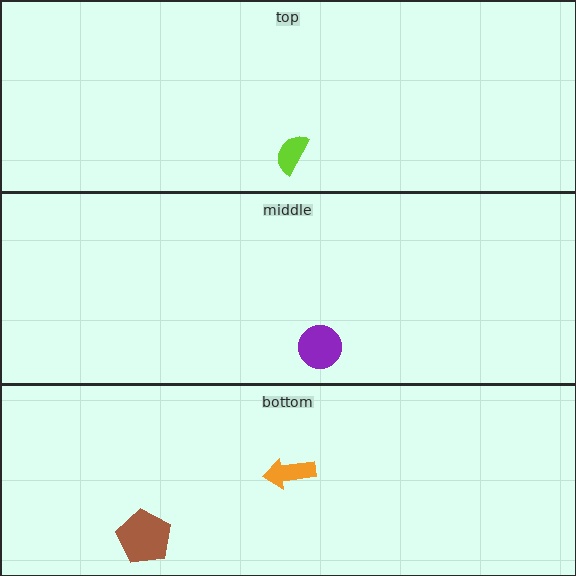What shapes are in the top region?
The lime semicircle.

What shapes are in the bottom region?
The orange arrow, the brown pentagon.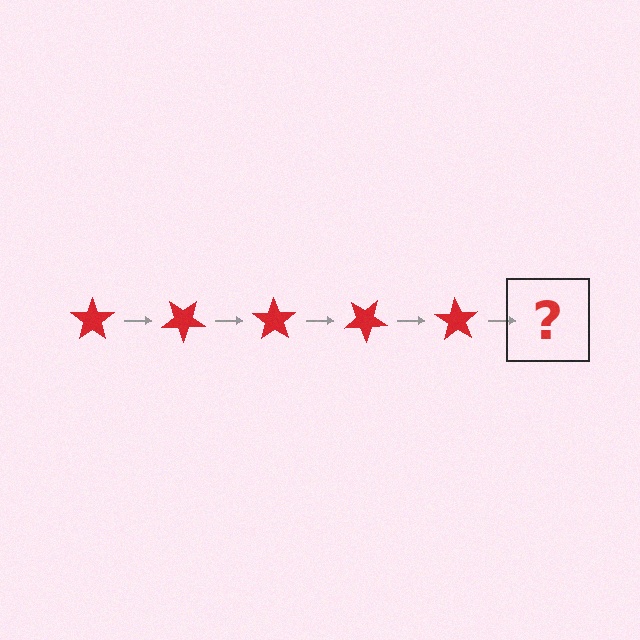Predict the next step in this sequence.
The next step is a red star rotated 175 degrees.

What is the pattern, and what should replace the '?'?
The pattern is that the star rotates 35 degrees each step. The '?' should be a red star rotated 175 degrees.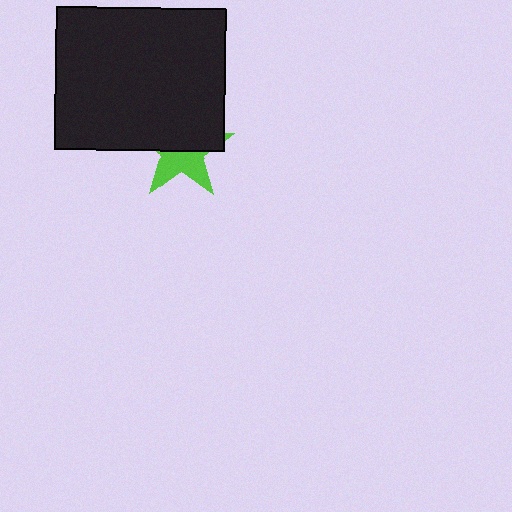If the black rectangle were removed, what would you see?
You would see the complete lime star.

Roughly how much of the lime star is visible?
A small part of it is visible (roughly 43%).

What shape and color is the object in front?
The object in front is a black rectangle.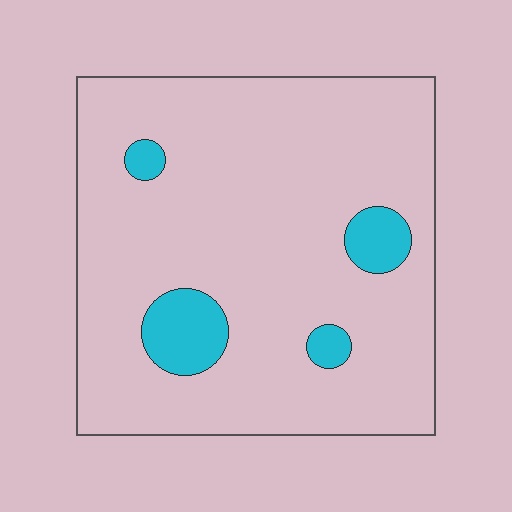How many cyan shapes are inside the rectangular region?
4.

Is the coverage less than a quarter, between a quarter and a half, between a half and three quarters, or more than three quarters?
Less than a quarter.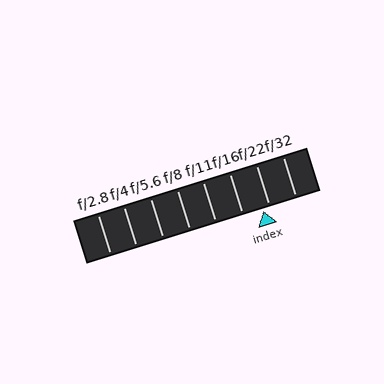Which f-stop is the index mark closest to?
The index mark is closest to f/22.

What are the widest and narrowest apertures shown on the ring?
The widest aperture shown is f/2.8 and the narrowest is f/32.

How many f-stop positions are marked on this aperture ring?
There are 8 f-stop positions marked.